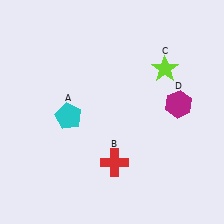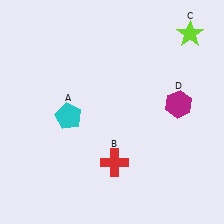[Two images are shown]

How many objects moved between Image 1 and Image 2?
1 object moved between the two images.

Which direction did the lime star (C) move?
The lime star (C) moved up.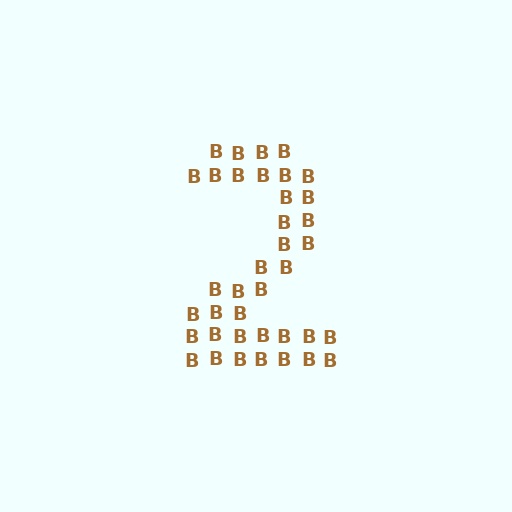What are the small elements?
The small elements are letter B's.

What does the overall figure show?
The overall figure shows the digit 2.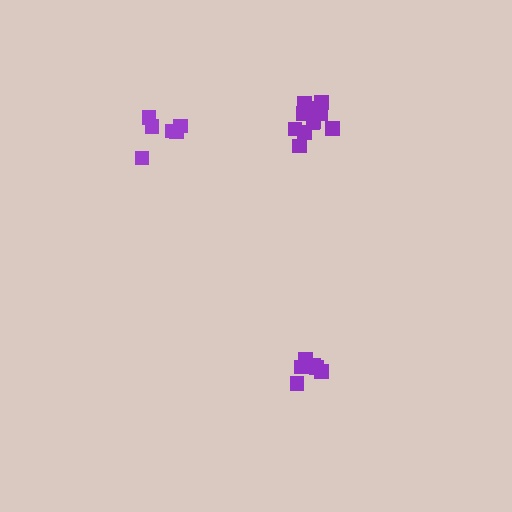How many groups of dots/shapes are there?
There are 3 groups.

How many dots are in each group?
Group 1: 6 dots, Group 2: 11 dots, Group 3: 6 dots (23 total).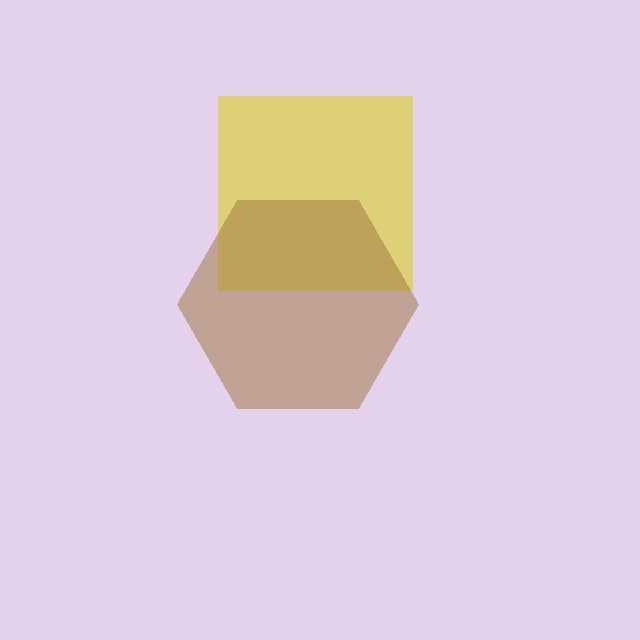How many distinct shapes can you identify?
There are 2 distinct shapes: a yellow square, a brown hexagon.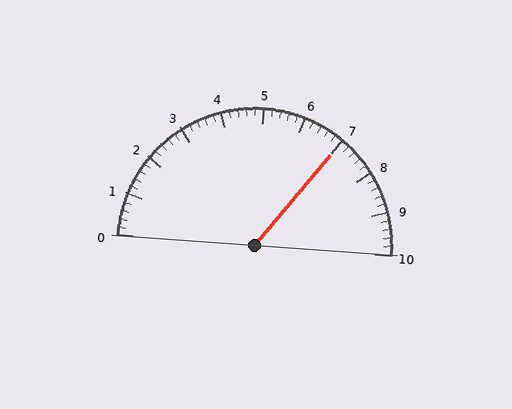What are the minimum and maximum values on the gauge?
The gauge ranges from 0 to 10.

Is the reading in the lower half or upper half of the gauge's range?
The reading is in the upper half of the range (0 to 10).